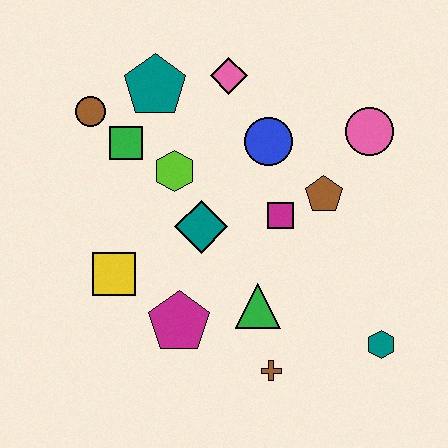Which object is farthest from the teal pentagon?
The teal hexagon is farthest from the teal pentagon.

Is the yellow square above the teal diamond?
No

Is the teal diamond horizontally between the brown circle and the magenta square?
Yes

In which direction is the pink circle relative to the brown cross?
The pink circle is above the brown cross.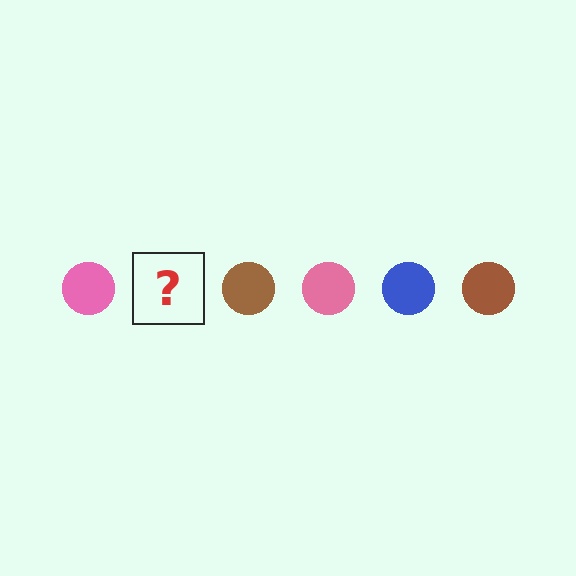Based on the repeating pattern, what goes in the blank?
The blank should be a blue circle.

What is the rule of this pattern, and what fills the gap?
The rule is that the pattern cycles through pink, blue, brown circles. The gap should be filled with a blue circle.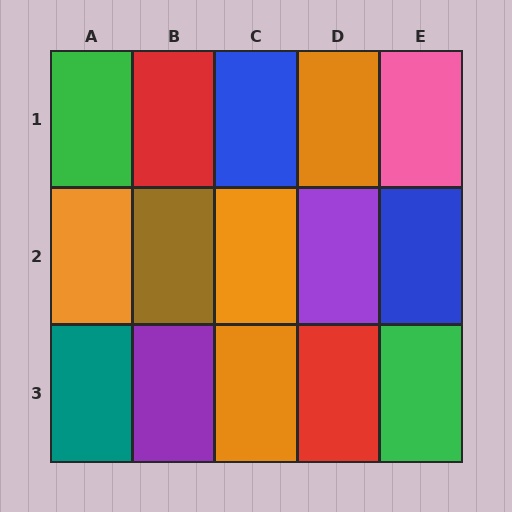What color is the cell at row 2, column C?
Orange.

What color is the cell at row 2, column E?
Blue.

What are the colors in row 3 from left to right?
Teal, purple, orange, red, green.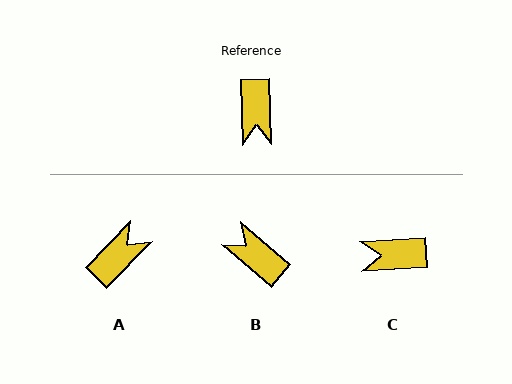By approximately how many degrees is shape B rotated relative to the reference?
Approximately 132 degrees clockwise.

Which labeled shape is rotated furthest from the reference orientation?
A, about 134 degrees away.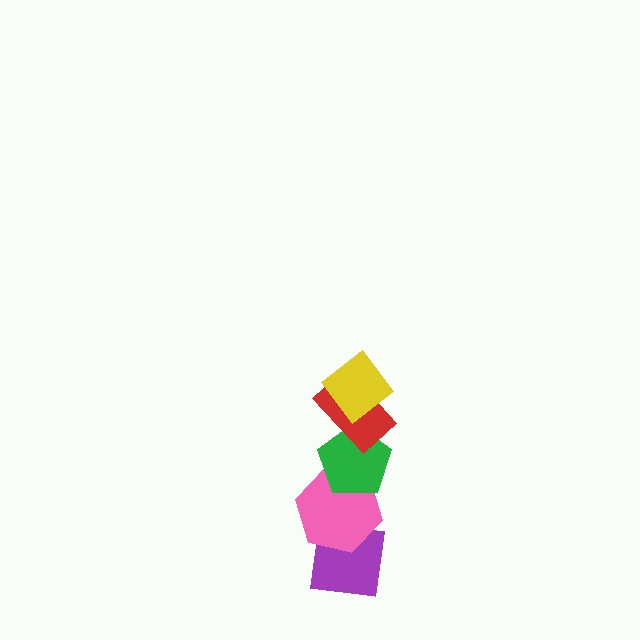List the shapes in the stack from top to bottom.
From top to bottom: the yellow diamond, the red rectangle, the green pentagon, the pink hexagon, the purple square.